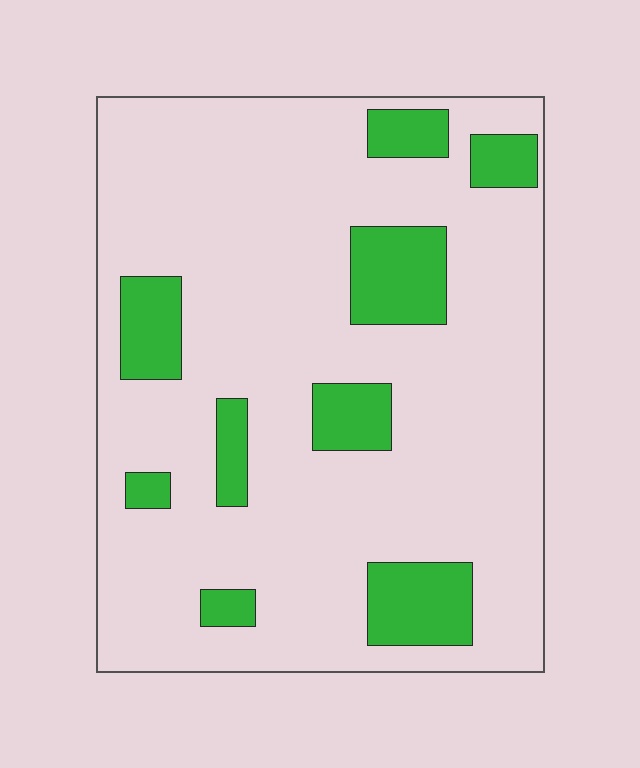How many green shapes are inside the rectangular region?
9.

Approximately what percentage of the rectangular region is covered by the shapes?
Approximately 20%.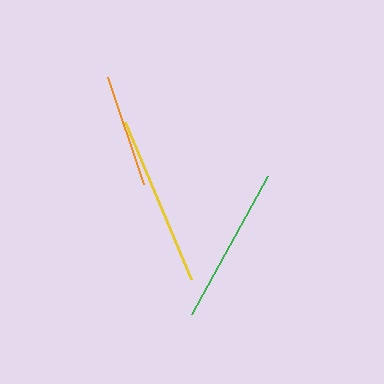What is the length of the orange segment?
The orange segment is approximately 113 pixels long.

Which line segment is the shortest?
The orange line is the shortest at approximately 113 pixels.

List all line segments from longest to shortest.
From longest to shortest: yellow, green, orange.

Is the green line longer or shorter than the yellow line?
The yellow line is longer than the green line.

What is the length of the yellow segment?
The yellow segment is approximately 169 pixels long.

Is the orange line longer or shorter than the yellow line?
The yellow line is longer than the orange line.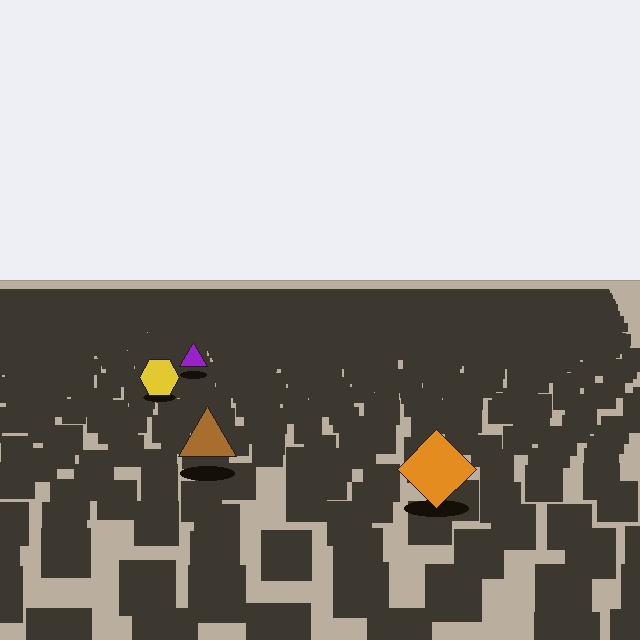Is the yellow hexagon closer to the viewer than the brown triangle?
No. The brown triangle is closer — you can tell from the texture gradient: the ground texture is coarser near it.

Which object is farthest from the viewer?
The purple triangle is farthest from the viewer. It appears smaller and the ground texture around it is denser.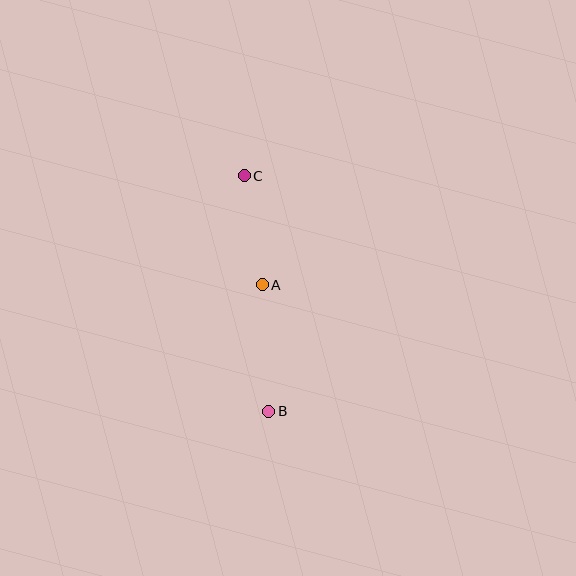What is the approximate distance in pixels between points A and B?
The distance between A and B is approximately 127 pixels.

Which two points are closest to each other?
Points A and C are closest to each other.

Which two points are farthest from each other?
Points B and C are farthest from each other.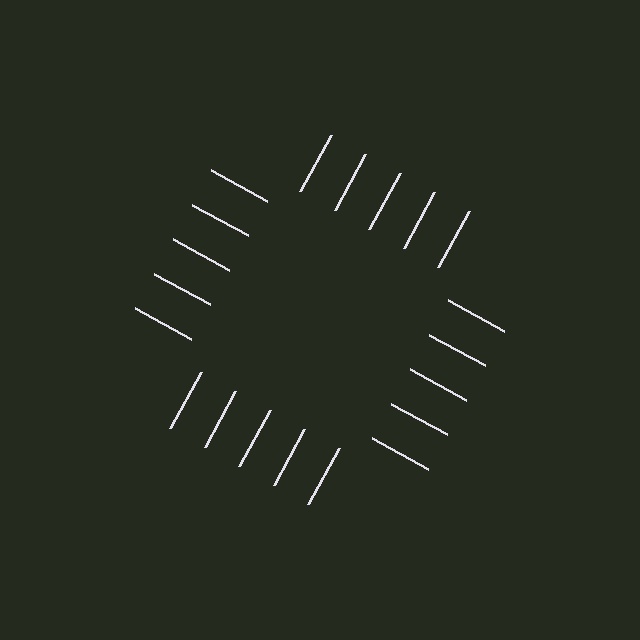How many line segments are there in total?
20 — 5 along each of the 4 edges.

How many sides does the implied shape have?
4 sides — the line-ends trace a square.